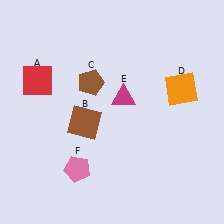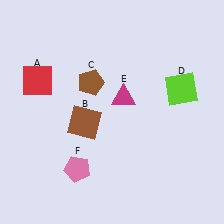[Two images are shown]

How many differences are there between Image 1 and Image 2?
There is 1 difference between the two images.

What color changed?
The square (D) changed from orange in Image 1 to lime in Image 2.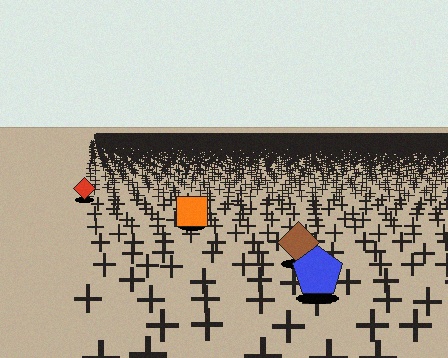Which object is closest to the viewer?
The blue pentagon is closest. The texture marks near it are larger and more spread out.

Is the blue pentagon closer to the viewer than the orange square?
Yes. The blue pentagon is closer — you can tell from the texture gradient: the ground texture is coarser near it.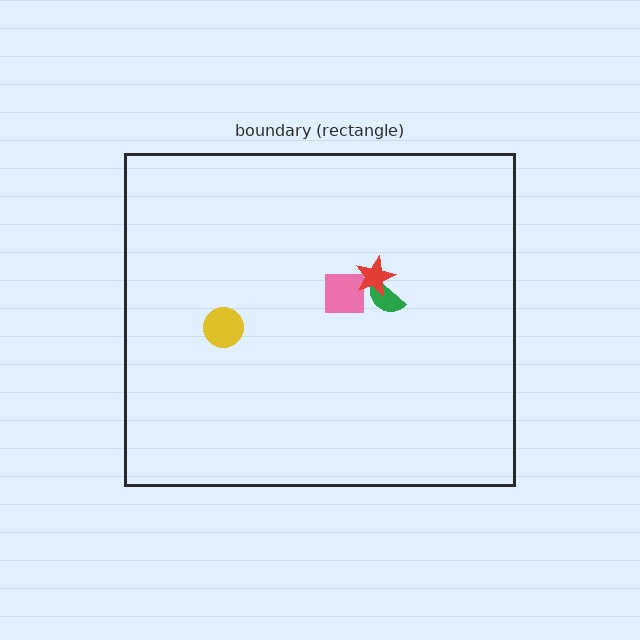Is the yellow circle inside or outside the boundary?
Inside.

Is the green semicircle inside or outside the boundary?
Inside.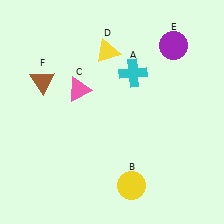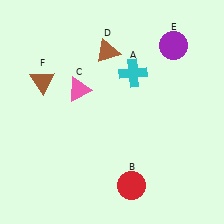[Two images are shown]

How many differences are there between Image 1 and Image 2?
There are 2 differences between the two images.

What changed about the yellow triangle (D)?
In Image 1, D is yellow. In Image 2, it changed to brown.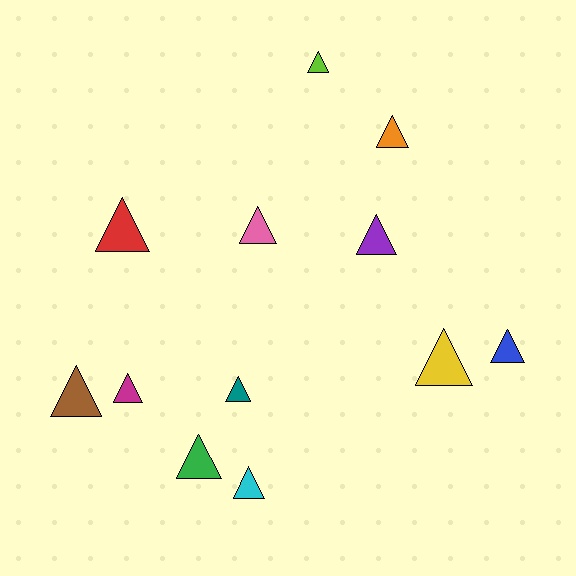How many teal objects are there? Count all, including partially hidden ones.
There is 1 teal object.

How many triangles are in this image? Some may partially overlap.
There are 12 triangles.